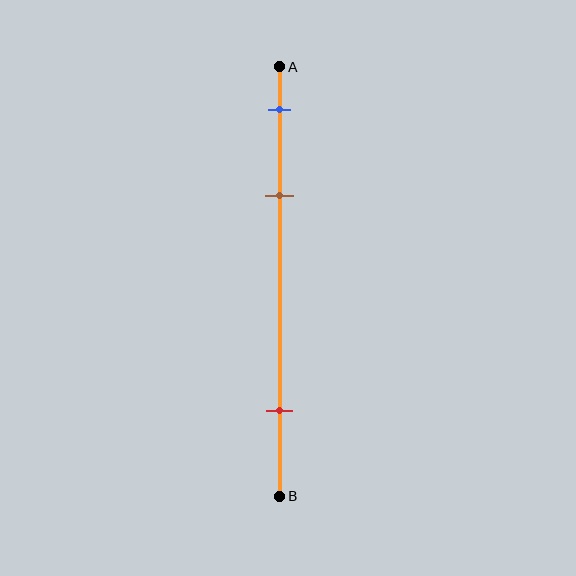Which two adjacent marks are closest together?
The blue and brown marks are the closest adjacent pair.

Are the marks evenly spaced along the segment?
No, the marks are not evenly spaced.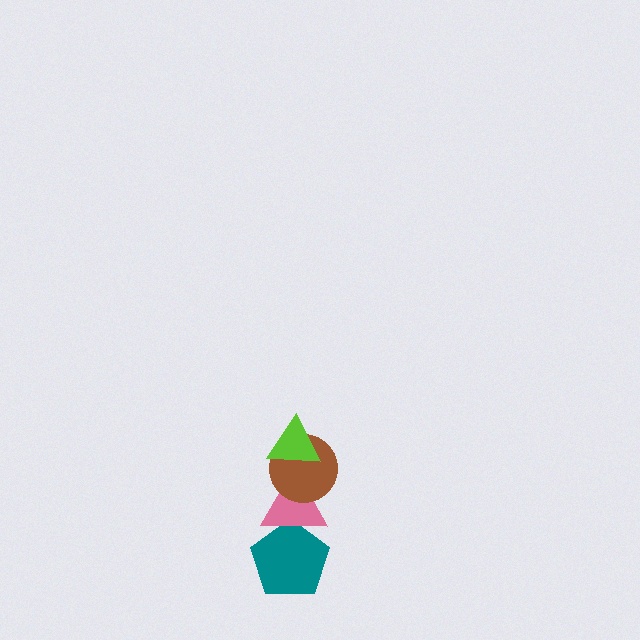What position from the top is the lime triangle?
The lime triangle is 1st from the top.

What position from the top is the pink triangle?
The pink triangle is 3rd from the top.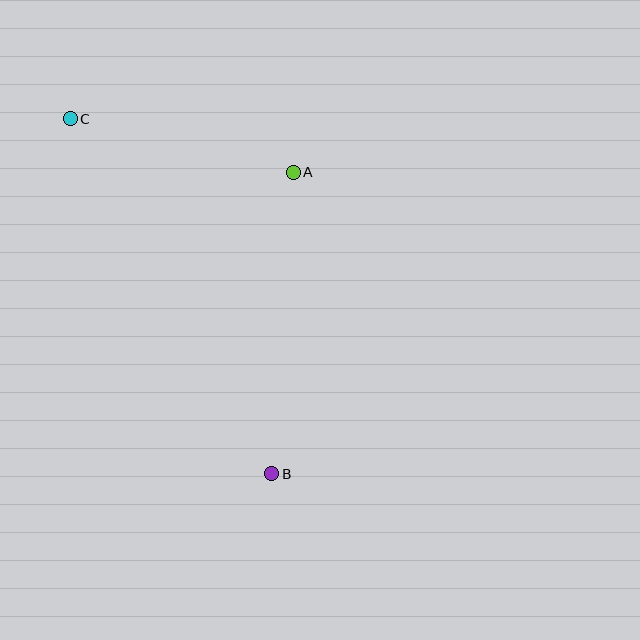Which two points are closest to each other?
Points A and C are closest to each other.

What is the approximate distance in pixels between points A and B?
The distance between A and B is approximately 302 pixels.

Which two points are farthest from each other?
Points B and C are farthest from each other.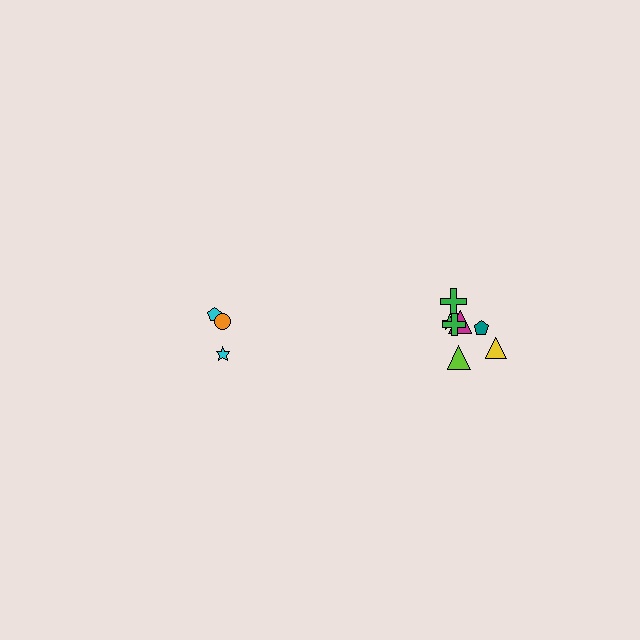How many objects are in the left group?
There are 3 objects.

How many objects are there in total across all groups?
There are 10 objects.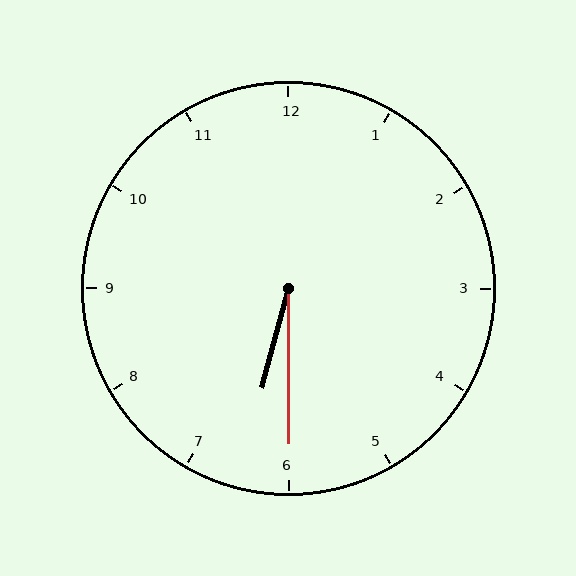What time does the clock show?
6:30.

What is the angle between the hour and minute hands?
Approximately 15 degrees.